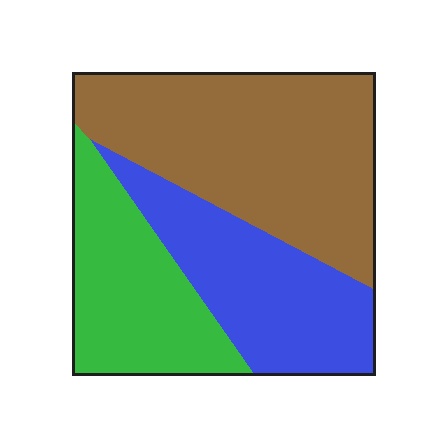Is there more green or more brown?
Brown.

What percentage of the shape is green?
Green takes up between a sixth and a third of the shape.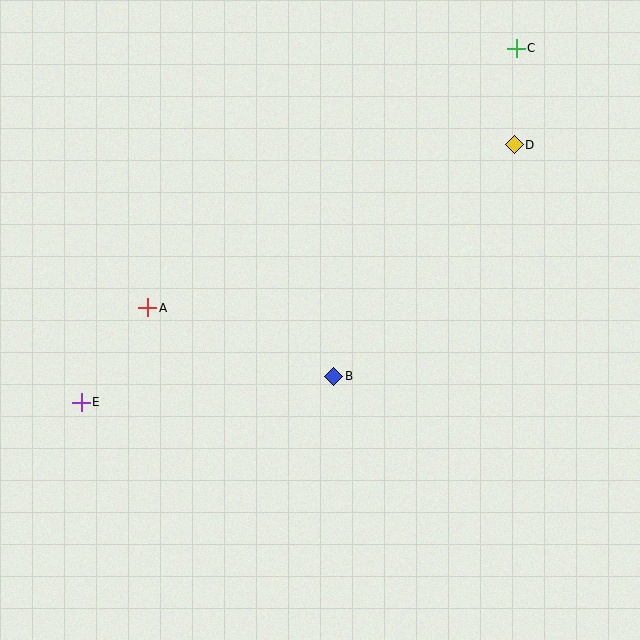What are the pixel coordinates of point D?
Point D is at (514, 145).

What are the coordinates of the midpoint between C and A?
The midpoint between C and A is at (332, 178).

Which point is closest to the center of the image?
Point B at (334, 376) is closest to the center.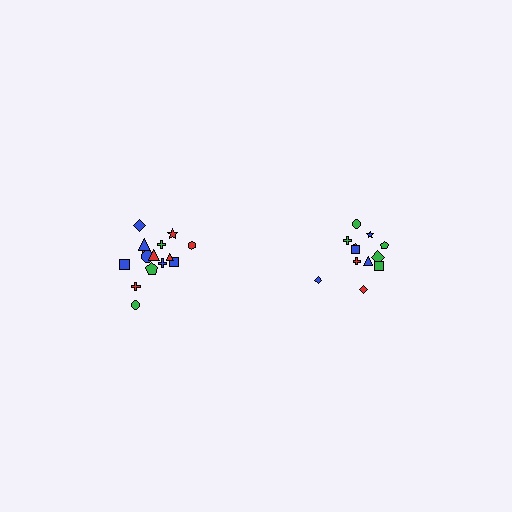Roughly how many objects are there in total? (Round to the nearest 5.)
Roughly 25 objects in total.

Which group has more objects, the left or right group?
The left group.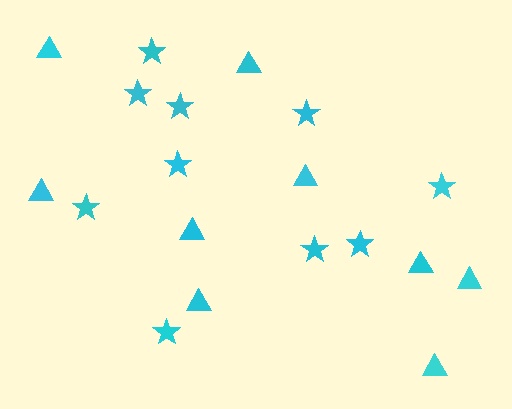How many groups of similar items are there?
There are 2 groups: one group of triangles (9) and one group of stars (10).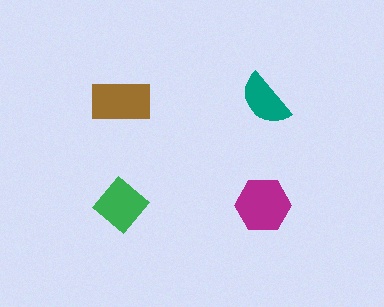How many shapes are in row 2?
2 shapes.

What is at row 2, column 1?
A green diamond.